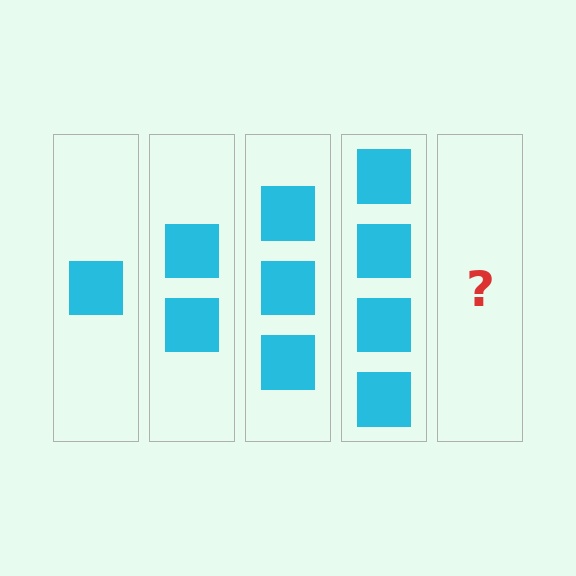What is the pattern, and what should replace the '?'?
The pattern is that each step adds one more square. The '?' should be 5 squares.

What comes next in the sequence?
The next element should be 5 squares.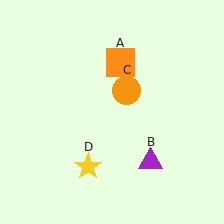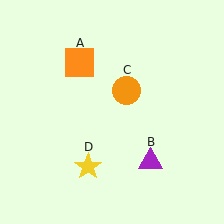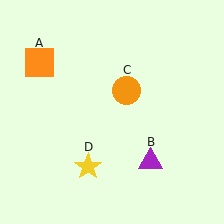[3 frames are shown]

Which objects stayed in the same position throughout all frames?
Purple triangle (object B) and orange circle (object C) and yellow star (object D) remained stationary.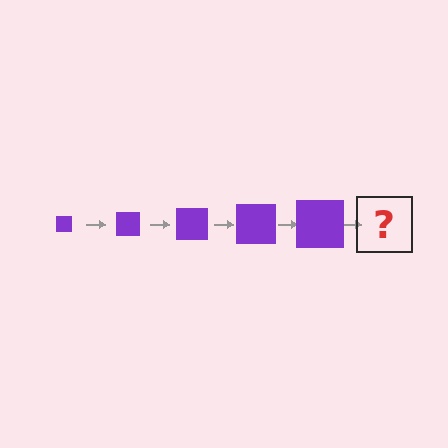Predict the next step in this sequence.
The next step is a purple square, larger than the previous one.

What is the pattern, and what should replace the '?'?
The pattern is that the square gets progressively larger each step. The '?' should be a purple square, larger than the previous one.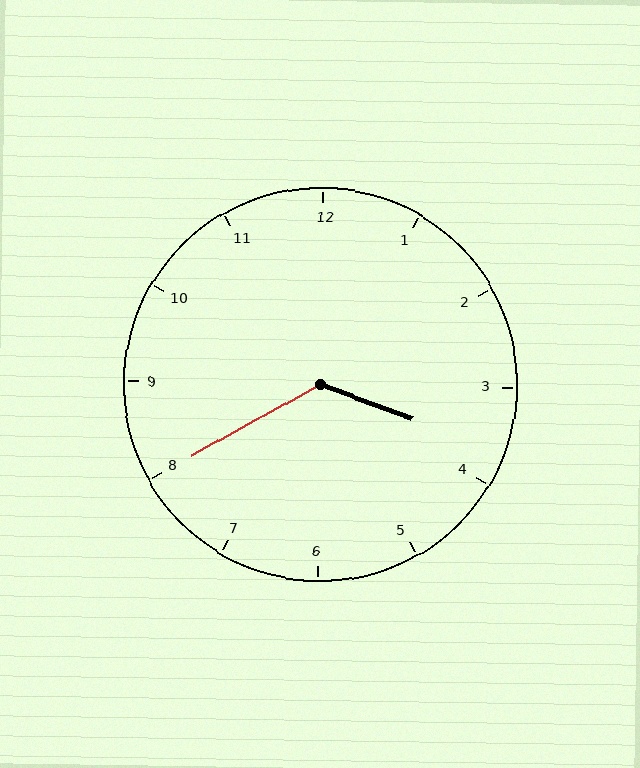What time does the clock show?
3:40.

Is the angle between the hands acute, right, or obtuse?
It is obtuse.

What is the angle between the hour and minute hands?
Approximately 130 degrees.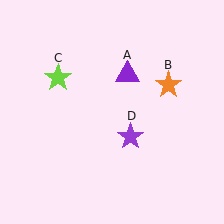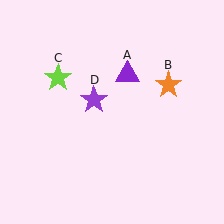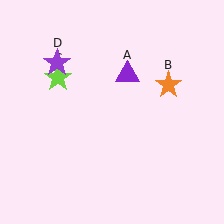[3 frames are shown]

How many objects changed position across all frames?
1 object changed position: purple star (object D).